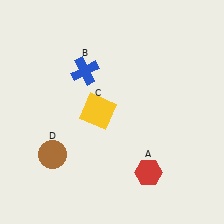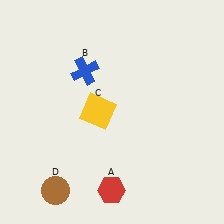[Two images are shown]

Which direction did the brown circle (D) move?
The brown circle (D) moved down.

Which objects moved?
The objects that moved are: the red hexagon (A), the brown circle (D).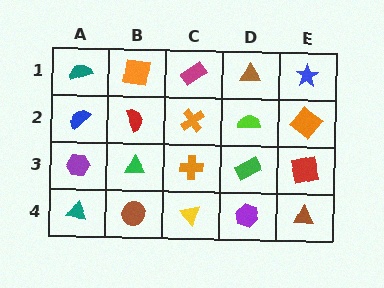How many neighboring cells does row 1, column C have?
3.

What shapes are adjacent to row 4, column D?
A green rectangle (row 3, column D), a yellow triangle (row 4, column C), a brown triangle (row 4, column E).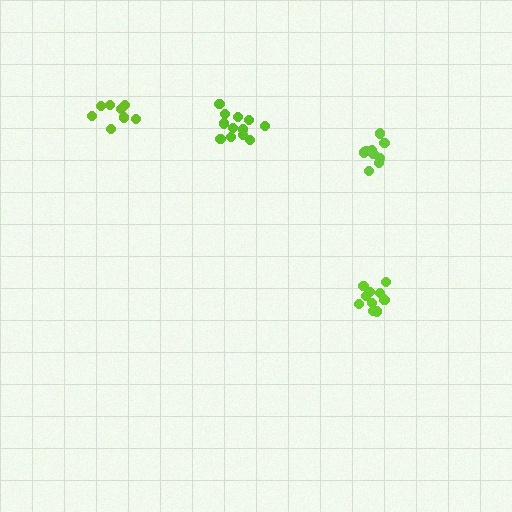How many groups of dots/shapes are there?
There are 4 groups.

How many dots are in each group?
Group 1: 9 dots, Group 2: 12 dots, Group 3: 8 dots, Group 4: 11 dots (40 total).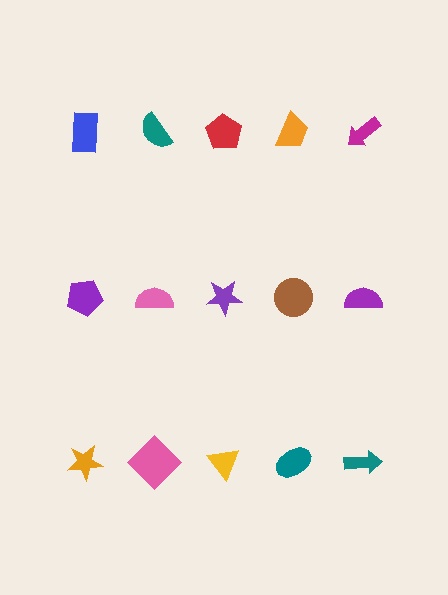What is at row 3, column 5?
A teal arrow.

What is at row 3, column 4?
A teal ellipse.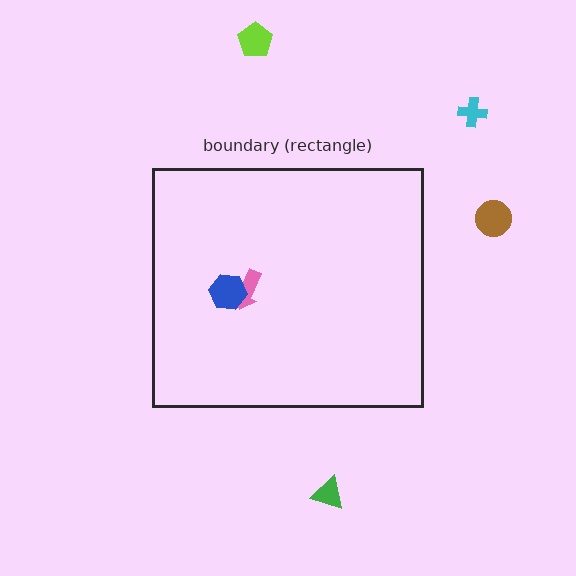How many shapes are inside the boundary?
2 inside, 4 outside.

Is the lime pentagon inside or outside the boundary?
Outside.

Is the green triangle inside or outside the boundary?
Outside.